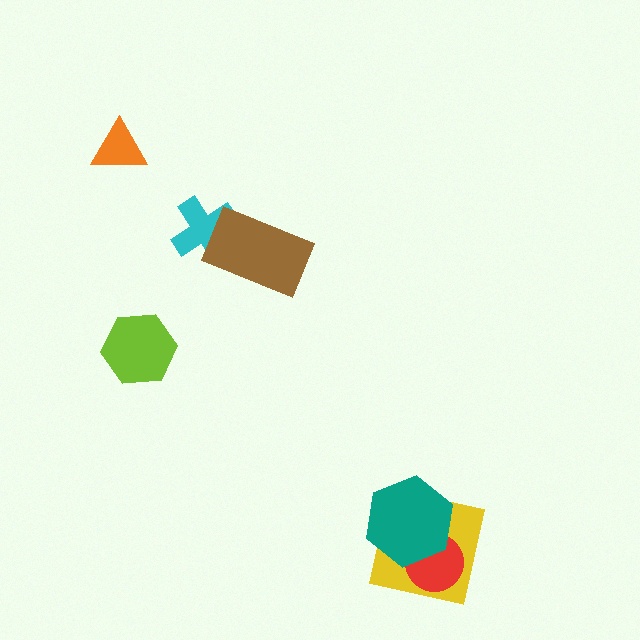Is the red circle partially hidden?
Yes, it is partially covered by another shape.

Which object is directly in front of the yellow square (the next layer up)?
The red circle is directly in front of the yellow square.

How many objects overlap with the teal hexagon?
2 objects overlap with the teal hexagon.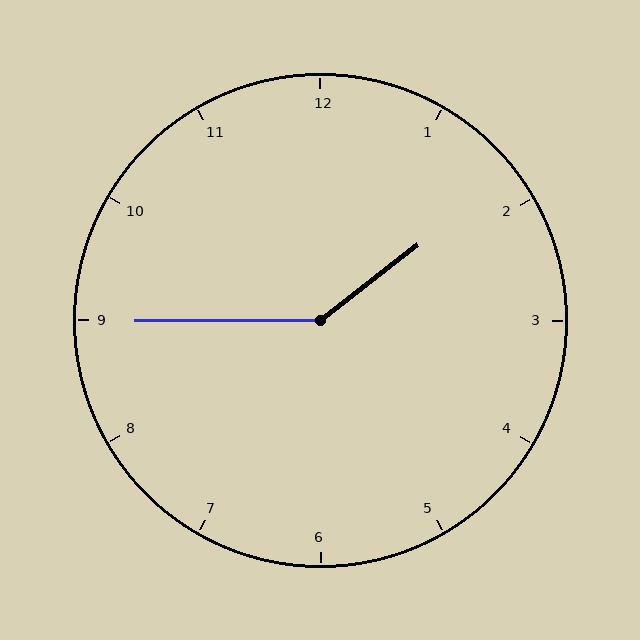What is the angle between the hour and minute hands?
Approximately 142 degrees.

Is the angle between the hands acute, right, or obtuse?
It is obtuse.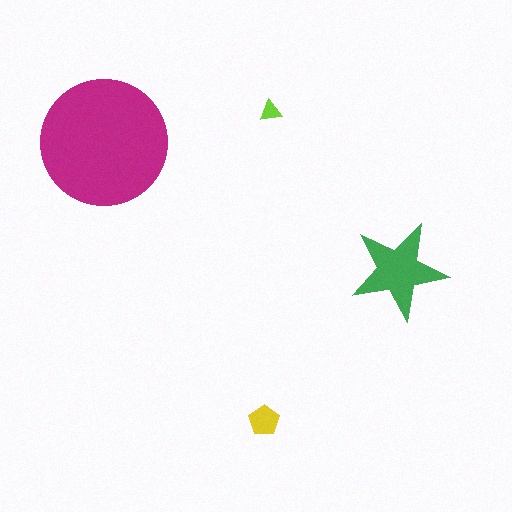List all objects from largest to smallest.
The magenta circle, the green star, the yellow pentagon, the lime triangle.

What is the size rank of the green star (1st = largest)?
2nd.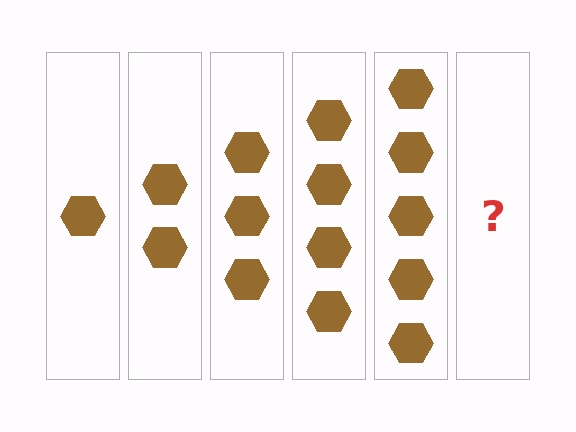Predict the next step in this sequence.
The next step is 6 hexagons.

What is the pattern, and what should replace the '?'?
The pattern is that each step adds one more hexagon. The '?' should be 6 hexagons.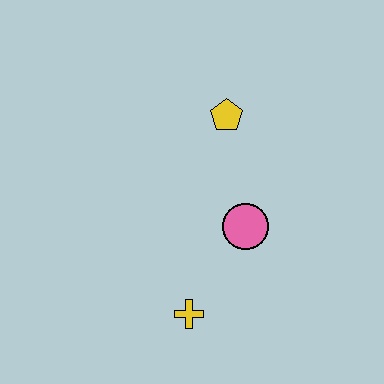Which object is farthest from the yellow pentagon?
The yellow cross is farthest from the yellow pentagon.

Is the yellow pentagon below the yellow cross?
No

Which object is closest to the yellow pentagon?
The pink circle is closest to the yellow pentagon.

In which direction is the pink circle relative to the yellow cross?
The pink circle is above the yellow cross.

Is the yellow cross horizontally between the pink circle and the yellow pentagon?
No